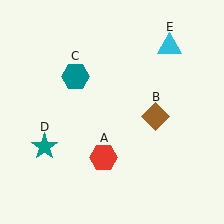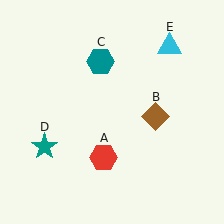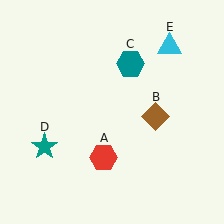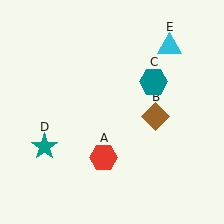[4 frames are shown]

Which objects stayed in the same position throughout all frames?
Red hexagon (object A) and brown diamond (object B) and teal star (object D) and cyan triangle (object E) remained stationary.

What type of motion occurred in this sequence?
The teal hexagon (object C) rotated clockwise around the center of the scene.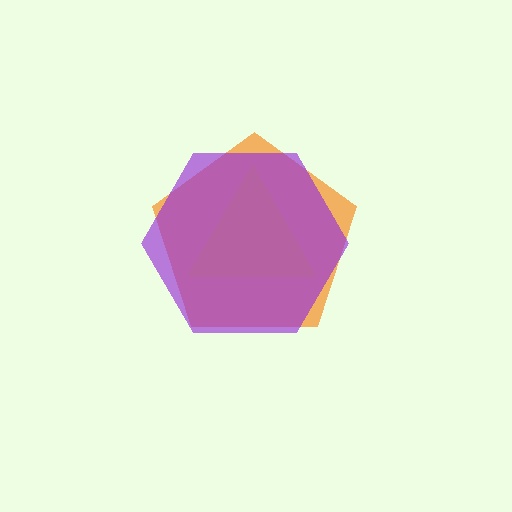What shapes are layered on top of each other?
The layered shapes are: an orange pentagon, a yellow triangle, a purple hexagon.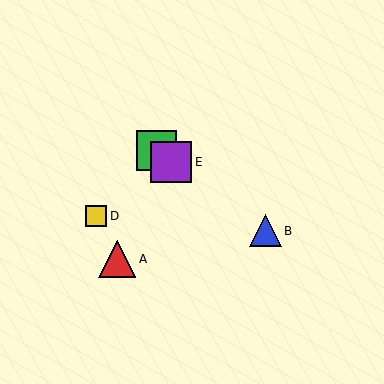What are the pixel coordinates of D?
Object D is at (96, 216).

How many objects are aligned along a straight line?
3 objects (B, C, E) are aligned along a straight line.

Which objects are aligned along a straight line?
Objects B, C, E are aligned along a straight line.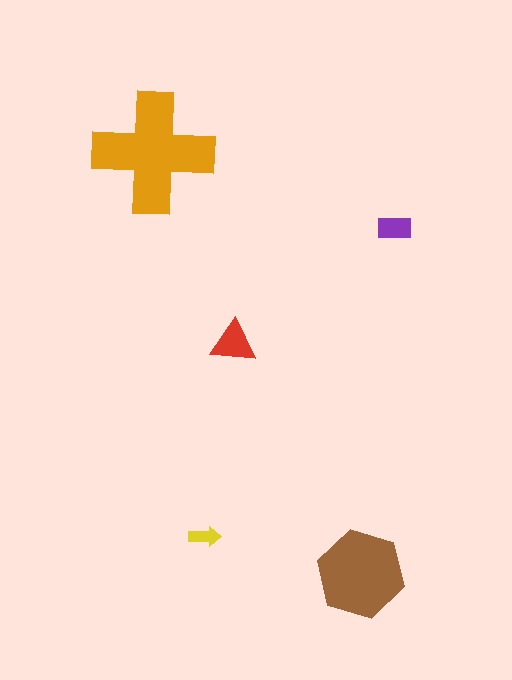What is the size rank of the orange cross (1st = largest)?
1st.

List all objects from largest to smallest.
The orange cross, the brown hexagon, the red triangle, the purple rectangle, the yellow arrow.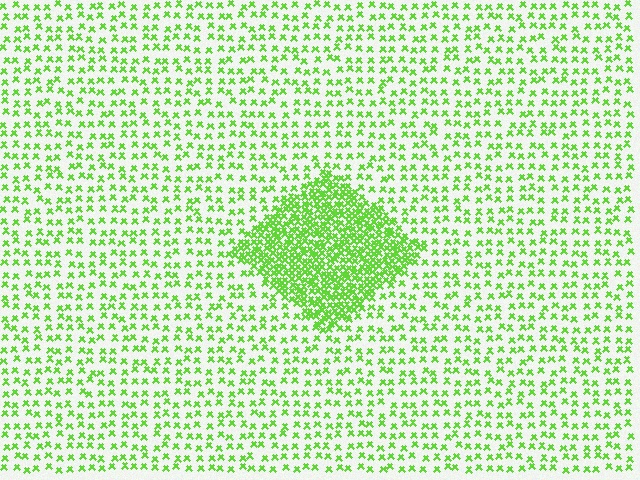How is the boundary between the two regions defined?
The boundary is defined by a change in element density (approximately 2.9x ratio). All elements are the same color, size, and shape.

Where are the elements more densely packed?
The elements are more densely packed inside the diamond boundary.